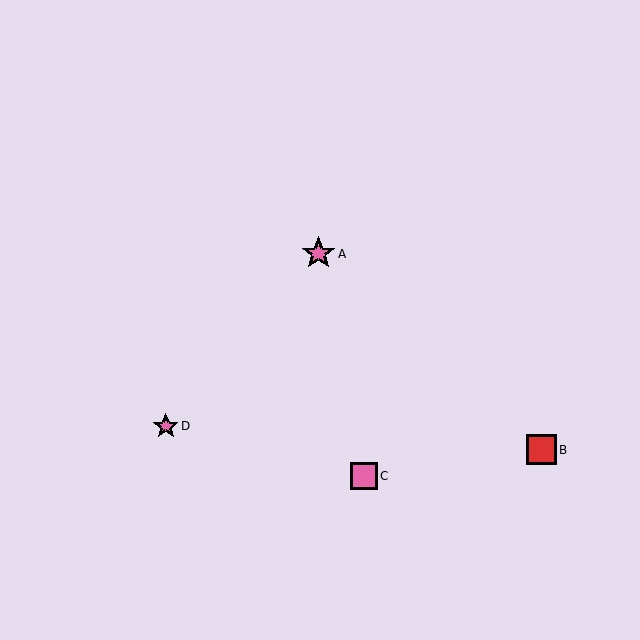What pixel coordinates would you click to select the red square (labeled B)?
Click at (541, 450) to select the red square B.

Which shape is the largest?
The pink star (labeled A) is the largest.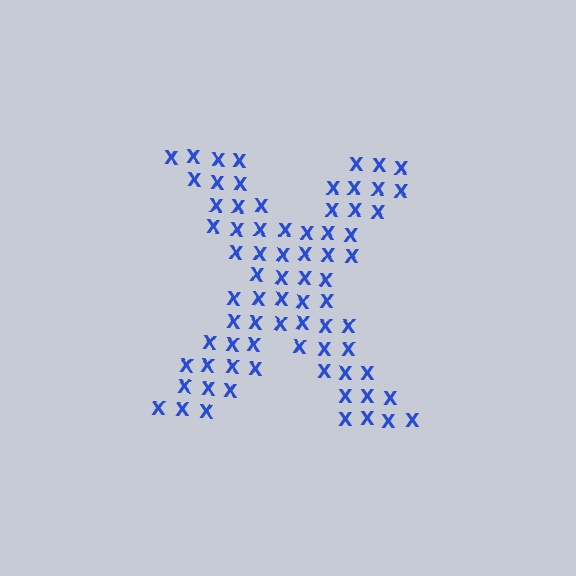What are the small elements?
The small elements are letter X's.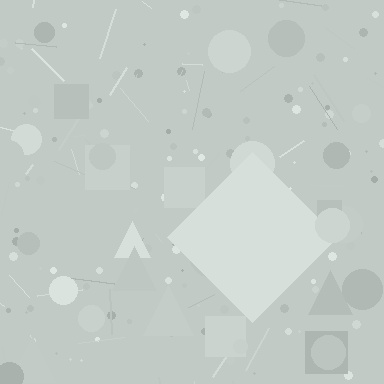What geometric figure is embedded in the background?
A diamond is embedded in the background.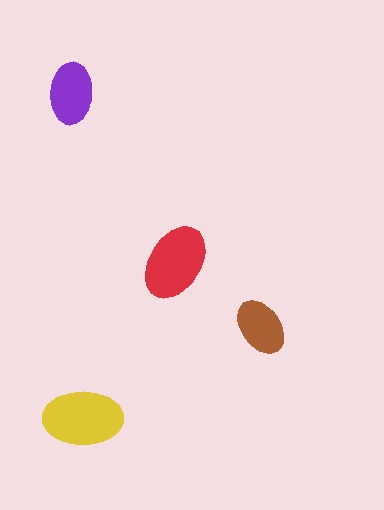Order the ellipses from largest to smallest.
the yellow one, the red one, the purple one, the brown one.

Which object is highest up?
The purple ellipse is topmost.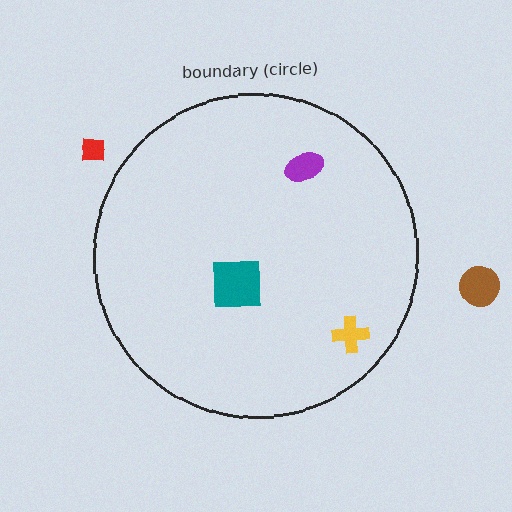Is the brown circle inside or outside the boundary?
Outside.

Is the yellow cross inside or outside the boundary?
Inside.